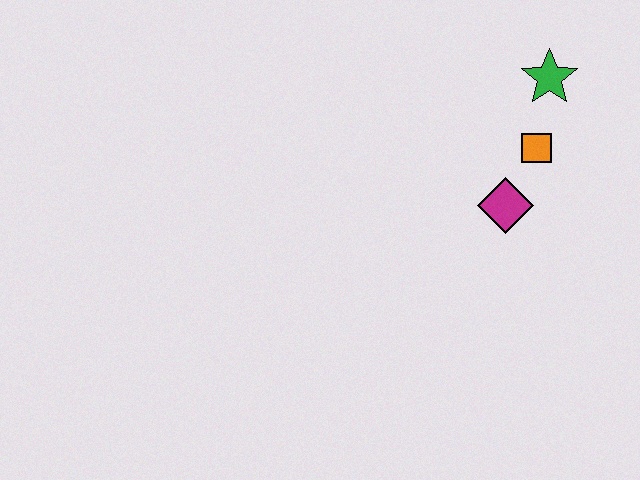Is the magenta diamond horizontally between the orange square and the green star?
No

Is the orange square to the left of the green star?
Yes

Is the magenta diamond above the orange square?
No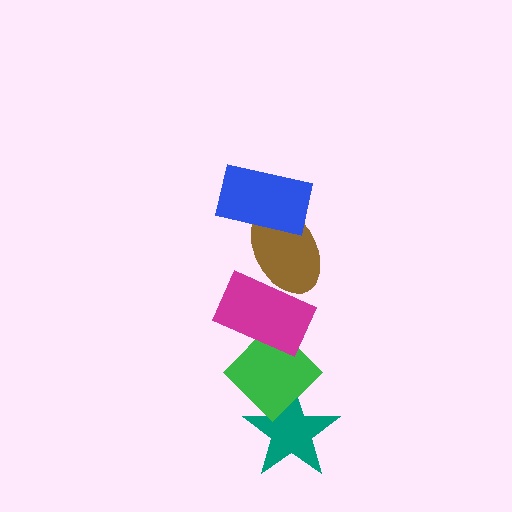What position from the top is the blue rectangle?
The blue rectangle is 1st from the top.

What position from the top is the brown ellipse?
The brown ellipse is 2nd from the top.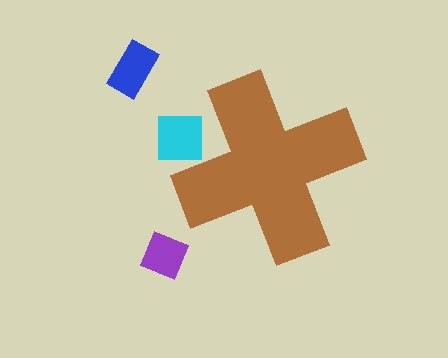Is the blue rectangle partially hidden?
No, the blue rectangle is fully visible.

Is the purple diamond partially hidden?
No, the purple diamond is fully visible.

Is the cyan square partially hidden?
Yes, the cyan square is partially hidden behind the brown cross.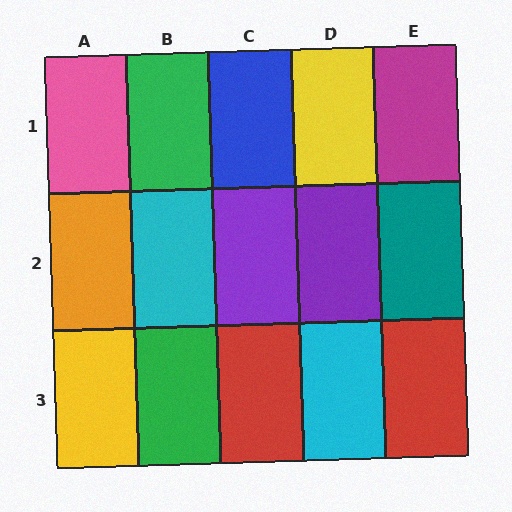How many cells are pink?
1 cell is pink.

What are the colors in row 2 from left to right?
Orange, cyan, purple, purple, teal.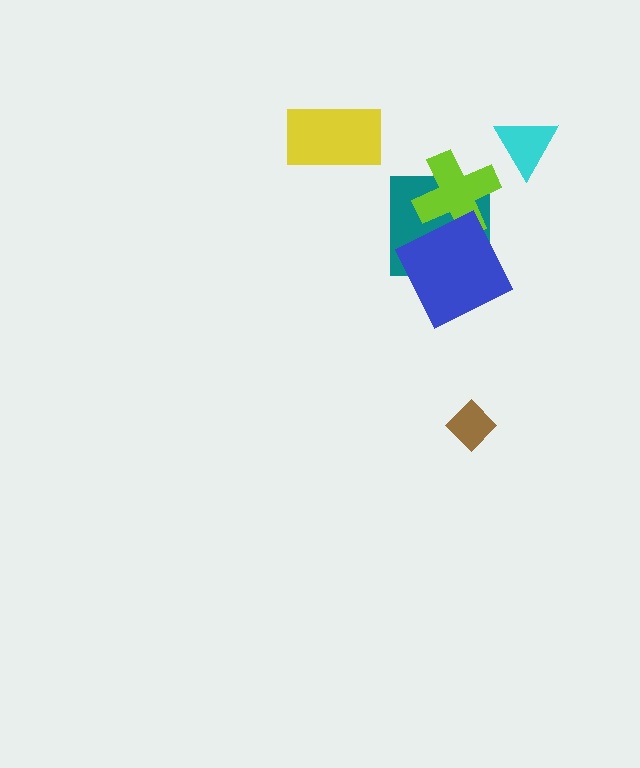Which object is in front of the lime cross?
The blue square is in front of the lime cross.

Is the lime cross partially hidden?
Yes, it is partially covered by another shape.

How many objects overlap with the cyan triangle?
0 objects overlap with the cyan triangle.